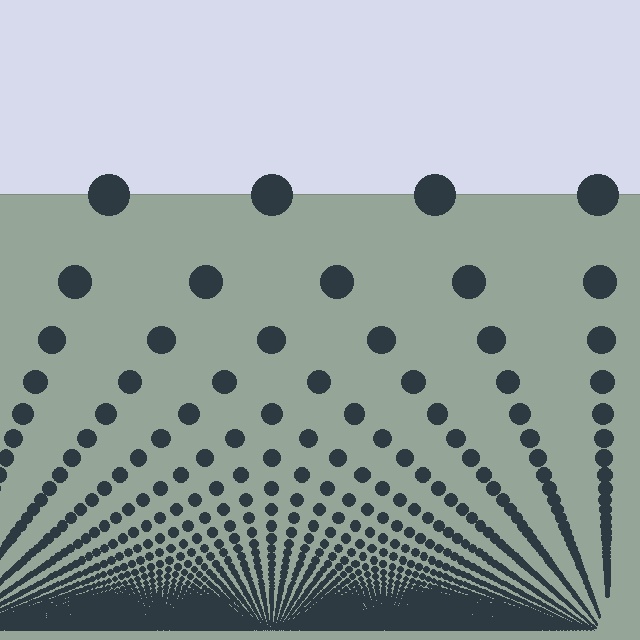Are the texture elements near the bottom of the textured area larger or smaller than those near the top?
Smaller. The gradient is inverted — elements near the bottom are smaller and denser.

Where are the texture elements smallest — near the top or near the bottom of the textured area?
Near the bottom.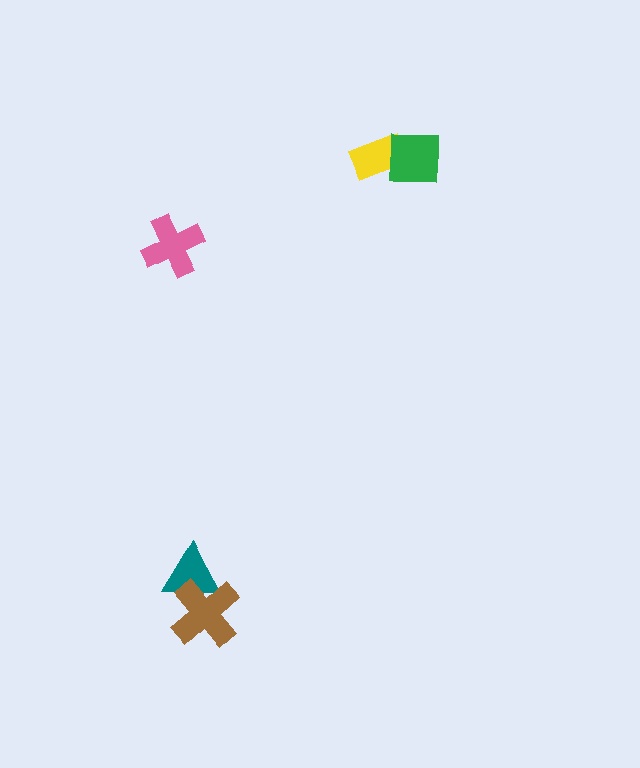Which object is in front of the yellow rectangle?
The green square is in front of the yellow rectangle.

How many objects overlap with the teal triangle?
1 object overlaps with the teal triangle.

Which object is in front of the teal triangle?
The brown cross is in front of the teal triangle.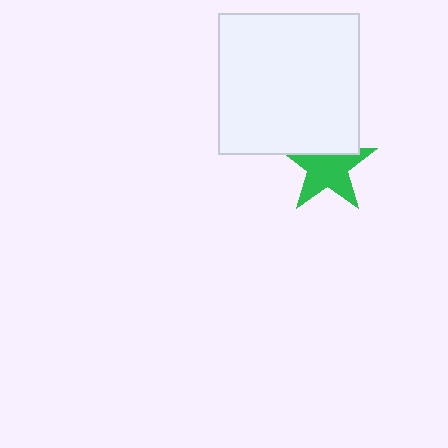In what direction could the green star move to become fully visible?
The green star could move down. That would shift it out from behind the white square entirely.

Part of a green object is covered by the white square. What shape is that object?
It is a star.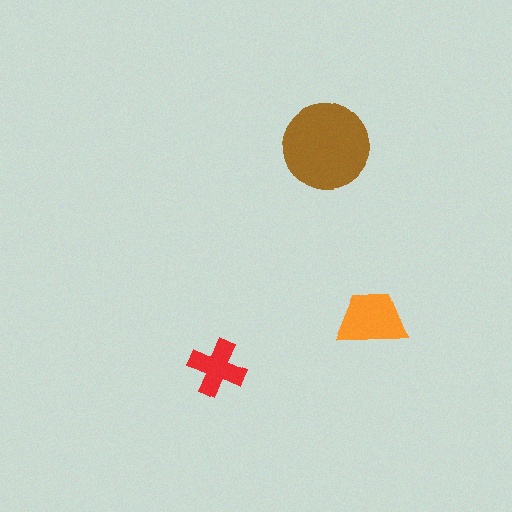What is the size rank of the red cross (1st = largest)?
3rd.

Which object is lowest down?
The red cross is bottommost.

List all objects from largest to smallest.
The brown circle, the orange trapezoid, the red cross.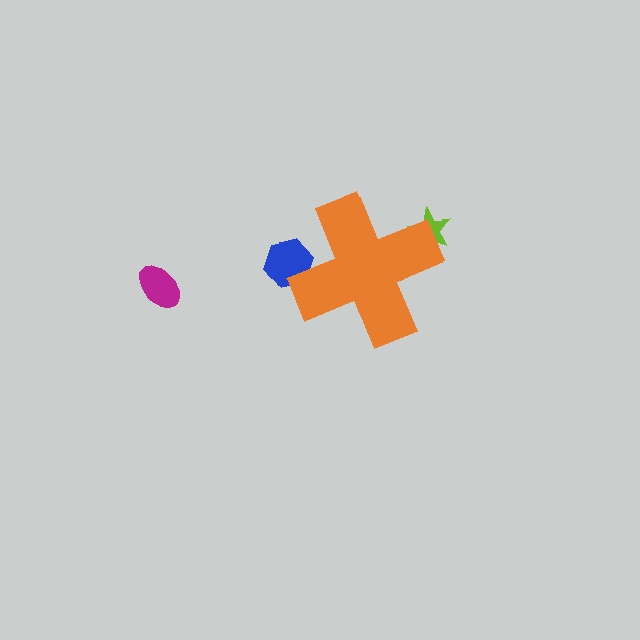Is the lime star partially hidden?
Yes, the lime star is partially hidden behind the orange cross.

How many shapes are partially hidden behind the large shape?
2 shapes are partially hidden.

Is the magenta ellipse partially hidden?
No, the magenta ellipse is fully visible.